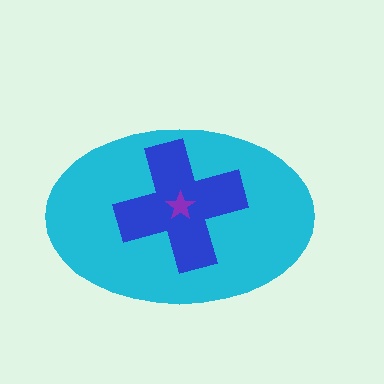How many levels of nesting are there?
3.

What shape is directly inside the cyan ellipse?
The blue cross.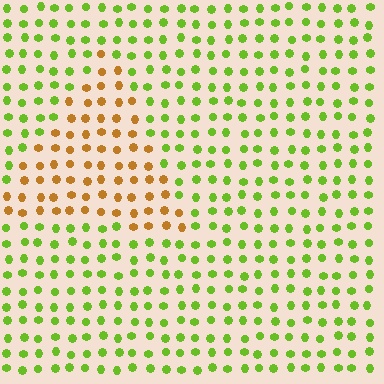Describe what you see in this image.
The image is filled with small lime elements in a uniform arrangement. A triangle-shaped region is visible where the elements are tinted to a slightly different hue, forming a subtle color boundary.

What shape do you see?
I see a triangle.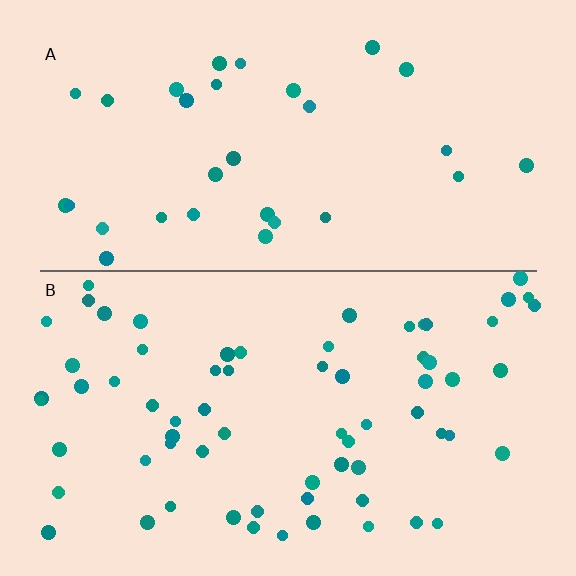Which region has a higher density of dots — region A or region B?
B (the bottom).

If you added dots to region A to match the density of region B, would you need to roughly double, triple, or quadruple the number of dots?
Approximately double.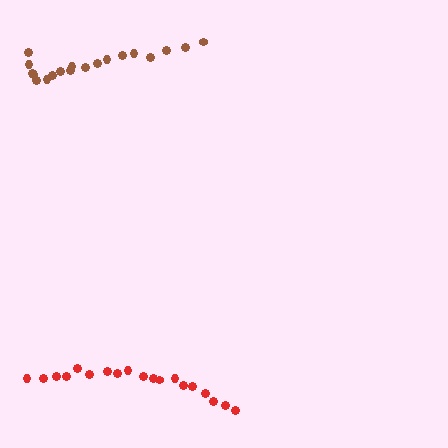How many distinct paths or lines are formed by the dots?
There are 2 distinct paths.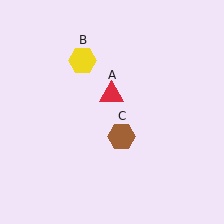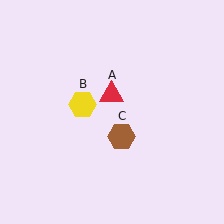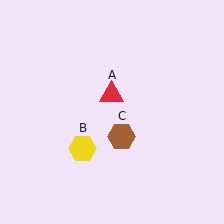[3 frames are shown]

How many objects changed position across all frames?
1 object changed position: yellow hexagon (object B).